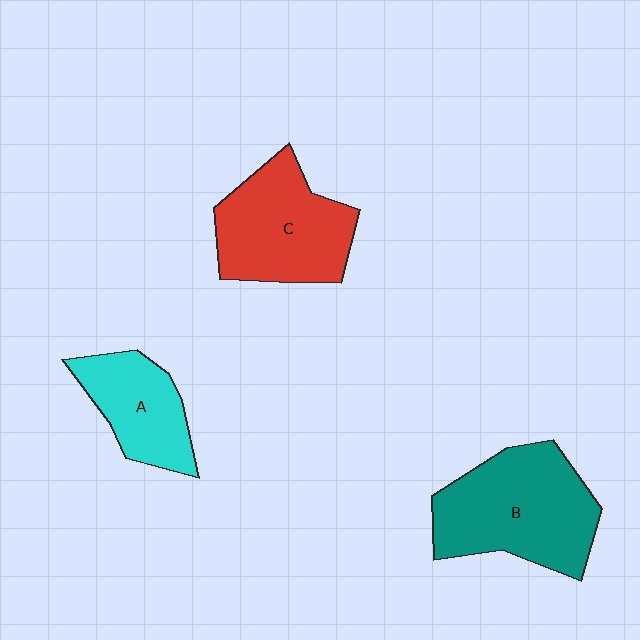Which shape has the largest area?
Shape B (teal).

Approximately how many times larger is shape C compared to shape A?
Approximately 1.4 times.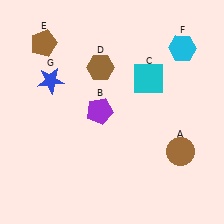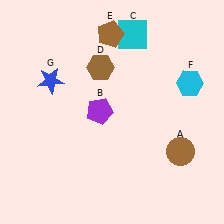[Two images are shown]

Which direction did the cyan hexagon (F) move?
The cyan hexagon (F) moved down.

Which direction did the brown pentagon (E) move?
The brown pentagon (E) moved right.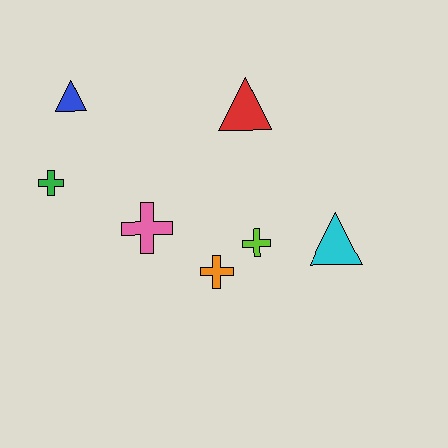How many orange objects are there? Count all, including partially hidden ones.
There is 1 orange object.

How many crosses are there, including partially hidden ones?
There are 4 crosses.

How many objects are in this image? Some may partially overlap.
There are 7 objects.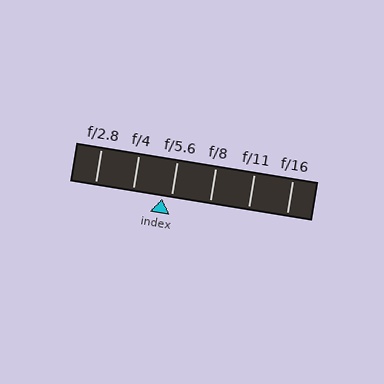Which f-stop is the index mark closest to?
The index mark is closest to f/5.6.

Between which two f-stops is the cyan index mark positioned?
The index mark is between f/4 and f/5.6.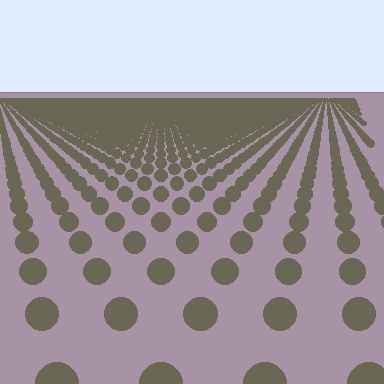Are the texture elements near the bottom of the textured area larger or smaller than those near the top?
Larger. Near the bottom, elements are closer to the viewer and appear at a bigger on-screen size.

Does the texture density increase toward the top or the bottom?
Density increases toward the top.